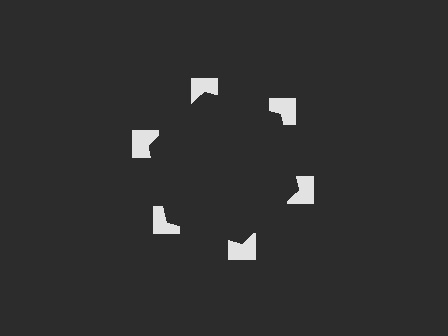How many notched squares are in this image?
There are 6 — one at each vertex of the illusory hexagon.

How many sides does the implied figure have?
6 sides.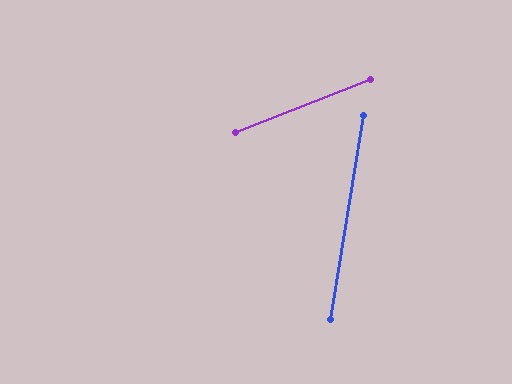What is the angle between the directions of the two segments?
Approximately 59 degrees.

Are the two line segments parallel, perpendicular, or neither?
Neither parallel nor perpendicular — they differ by about 59°.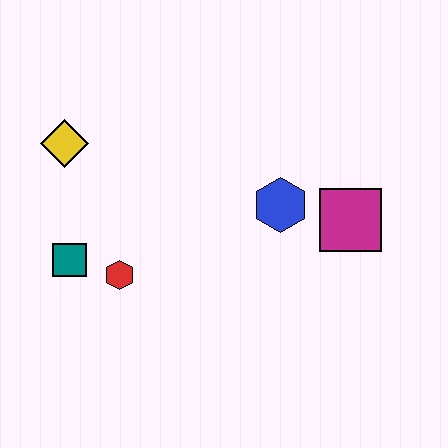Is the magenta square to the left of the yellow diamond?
No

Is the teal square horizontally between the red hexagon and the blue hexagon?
No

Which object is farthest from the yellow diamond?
The magenta square is farthest from the yellow diamond.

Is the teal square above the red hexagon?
Yes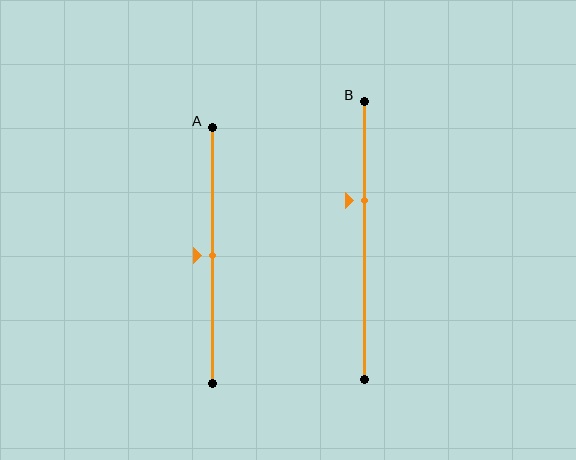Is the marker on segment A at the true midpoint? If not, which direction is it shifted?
Yes, the marker on segment A is at the true midpoint.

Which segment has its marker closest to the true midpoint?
Segment A has its marker closest to the true midpoint.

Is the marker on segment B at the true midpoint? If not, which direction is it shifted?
No, the marker on segment B is shifted upward by about 14% of the segment length.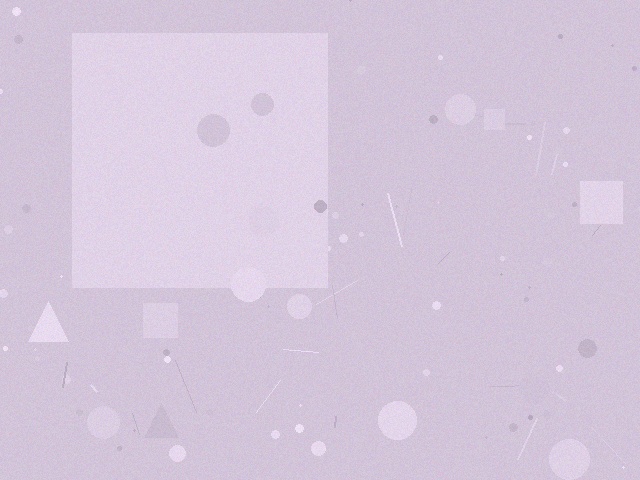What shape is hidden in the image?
A square is hidden in the image.